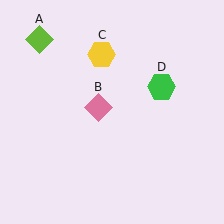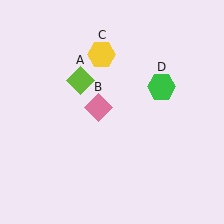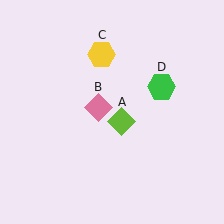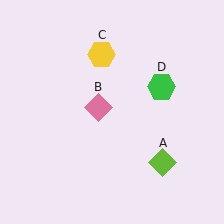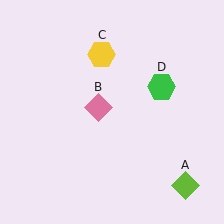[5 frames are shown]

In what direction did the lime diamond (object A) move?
The lime diamond (object A) moved down and to the right.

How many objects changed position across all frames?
1 object changed position: lime diamond (object A).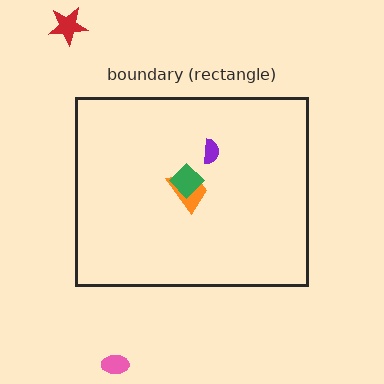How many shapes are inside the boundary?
3 inside, 2 outside.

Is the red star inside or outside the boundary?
Outside.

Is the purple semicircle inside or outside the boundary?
Inside.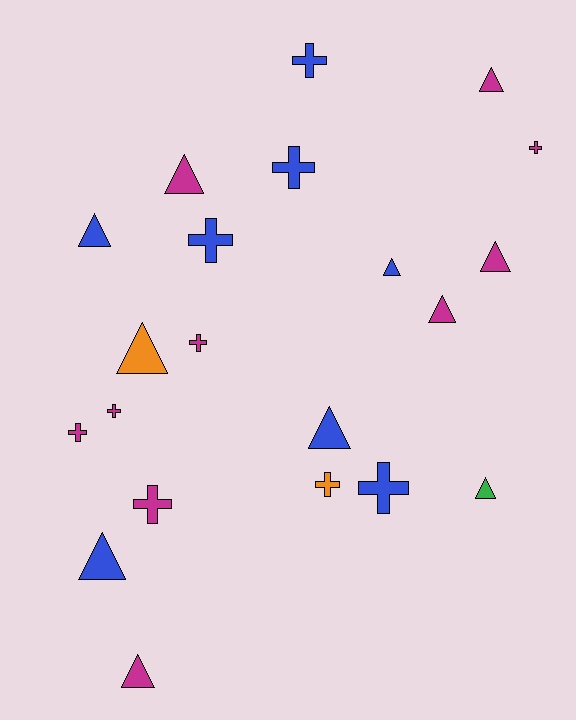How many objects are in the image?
There are 21 objects.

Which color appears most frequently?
Magenta, with 10 objects.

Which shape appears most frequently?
Triangle, with 11 objects.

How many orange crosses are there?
There is 1 orange cross.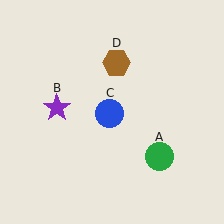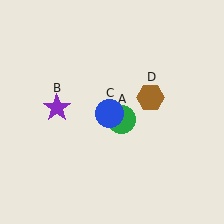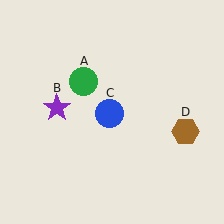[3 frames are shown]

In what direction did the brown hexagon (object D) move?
The brown hexagon (object D) moved down and to the right.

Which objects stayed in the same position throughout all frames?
Purple star (object B) and blue circle (object C) remained stationary.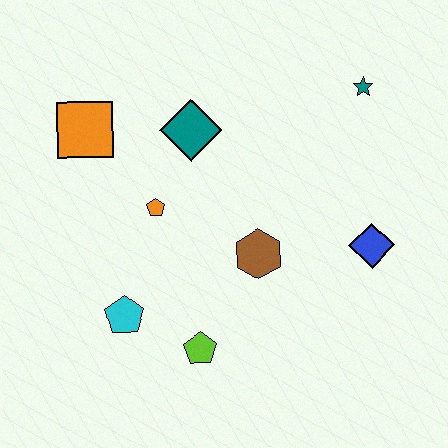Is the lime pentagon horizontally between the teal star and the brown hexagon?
No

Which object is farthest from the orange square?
The blue diamond is farthest from the orange square.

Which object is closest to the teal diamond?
The orange pentagon is closest to the teal diamond.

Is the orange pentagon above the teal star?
No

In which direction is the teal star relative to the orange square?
The teal star is to the right of the orange square.